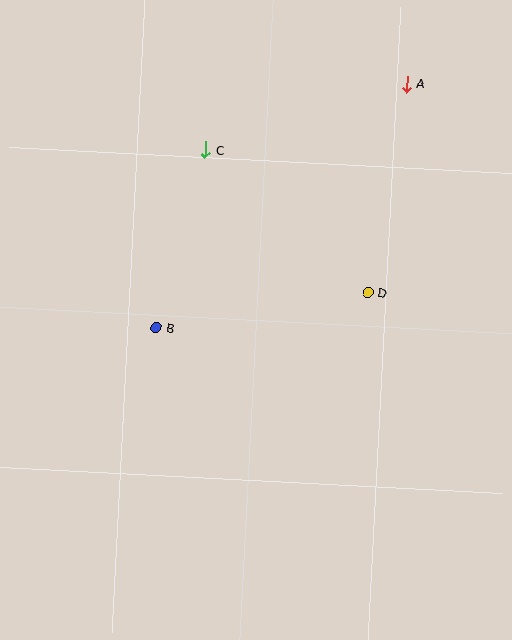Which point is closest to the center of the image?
Point B at (156, 328) is closest to the center.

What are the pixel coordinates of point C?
Point C is at (205, 150).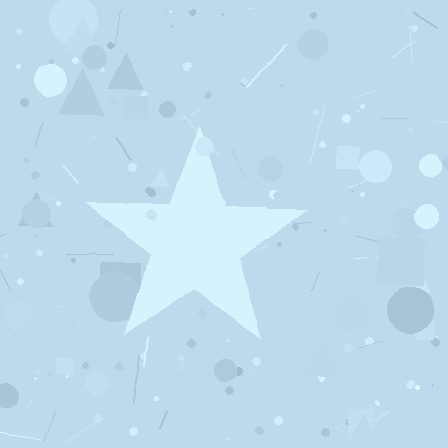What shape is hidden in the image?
A star is hidden in the image.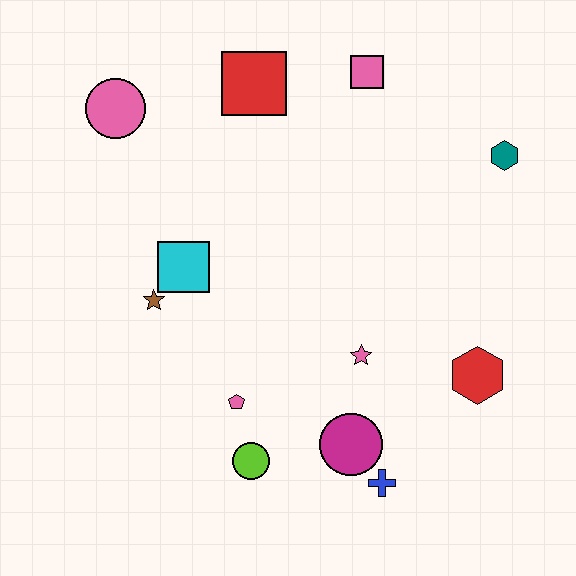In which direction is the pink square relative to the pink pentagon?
The pink square is above the pink pentagon.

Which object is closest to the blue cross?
The magenta circle is closest to the blue cross.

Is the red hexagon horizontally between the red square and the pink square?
No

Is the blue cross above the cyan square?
No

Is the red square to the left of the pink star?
Yes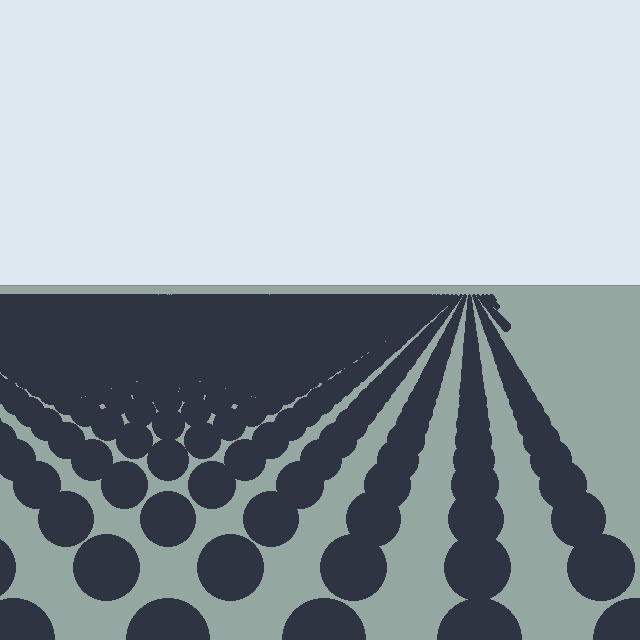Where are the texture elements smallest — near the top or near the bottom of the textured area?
Near the top.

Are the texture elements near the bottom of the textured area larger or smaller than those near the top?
Larger. Near the bottom, elements are closer to the viewer and appear at a bigger on-screen size.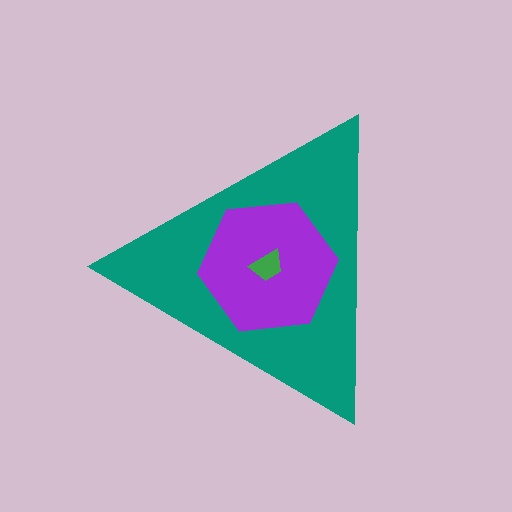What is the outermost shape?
The teal triangle.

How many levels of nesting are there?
3.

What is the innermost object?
The green trapezoid.